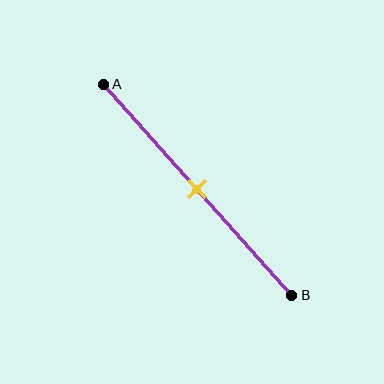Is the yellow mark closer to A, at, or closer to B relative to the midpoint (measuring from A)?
The yellow mark is approximately at the midpoint of segment AB.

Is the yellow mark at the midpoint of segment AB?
Yes, the mark is approximately at the midpoint.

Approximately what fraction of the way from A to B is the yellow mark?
The yellow mark is approximately 50% of the way from A to B.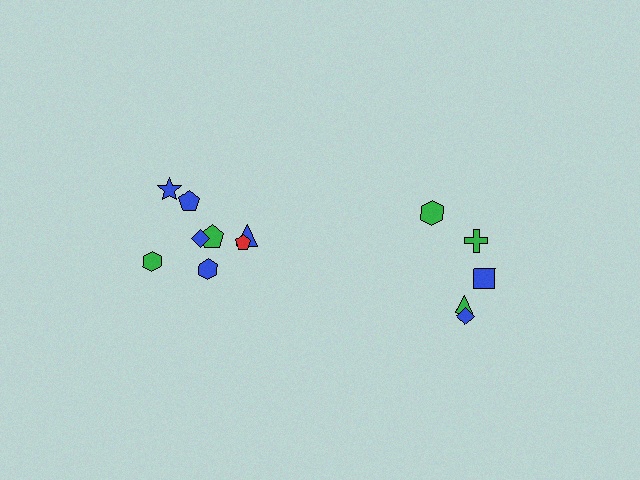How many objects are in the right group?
There are 5 objects.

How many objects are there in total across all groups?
There are 13 objects.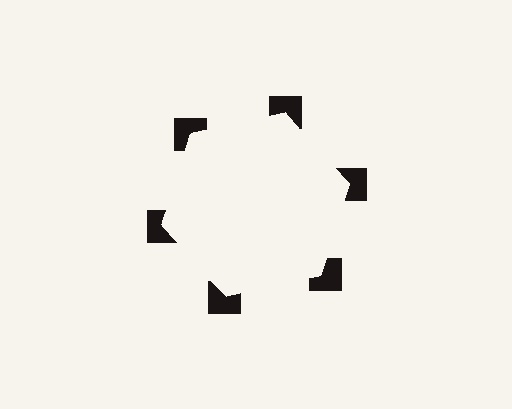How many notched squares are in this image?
There are 6 — one at each vertex of the illusory hexagon.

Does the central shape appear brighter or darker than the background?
It typically appears slightly brighter than the background, even though no actual brightness change is drawn.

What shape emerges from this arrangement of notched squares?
An illusory hexagon — its edges are inferred from the aligned wedge cuts in the notched squares, not physically drawn.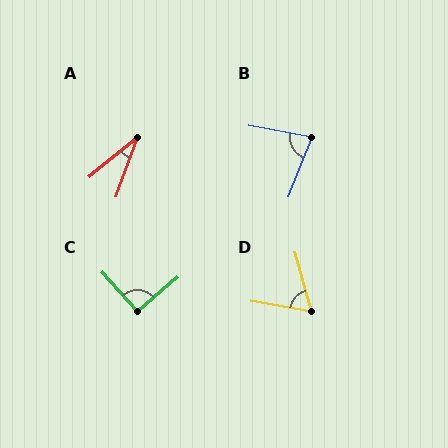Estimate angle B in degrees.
Approximately 78 degrees.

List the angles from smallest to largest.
A (32°), D (66°), B (78°), C (93°).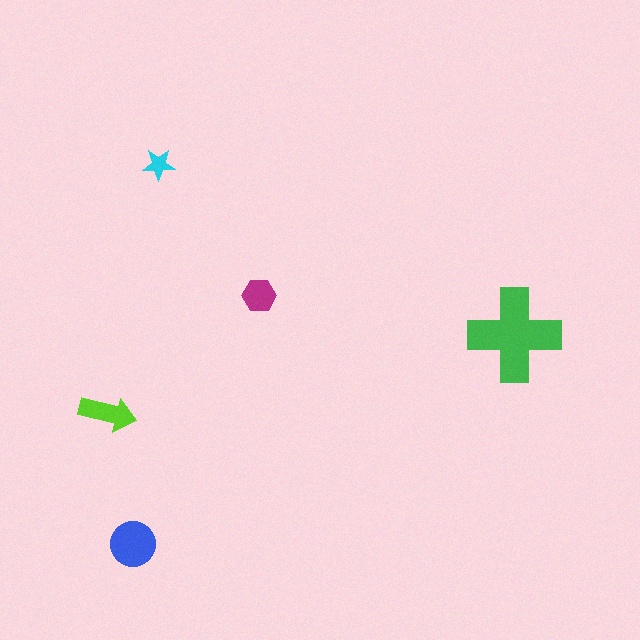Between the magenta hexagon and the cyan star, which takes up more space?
The magenta hexagon.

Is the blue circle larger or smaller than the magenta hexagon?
Larger.